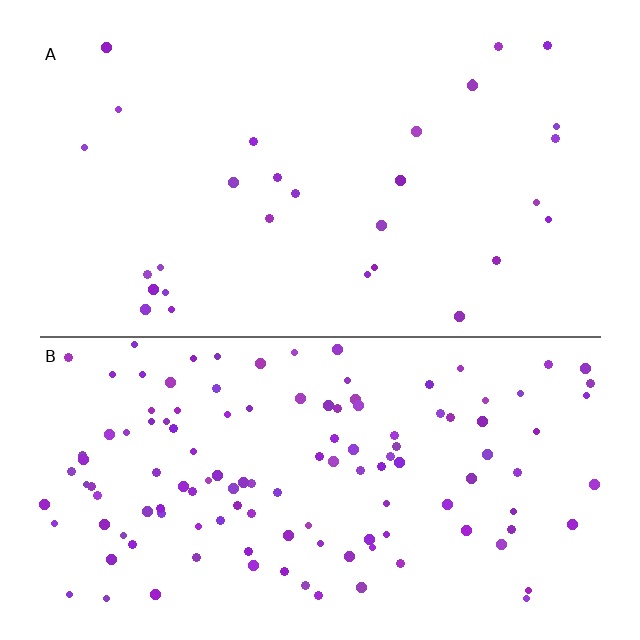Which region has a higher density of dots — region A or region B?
B (the bottom).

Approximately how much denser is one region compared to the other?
Approximately 4.2× — region B over region A.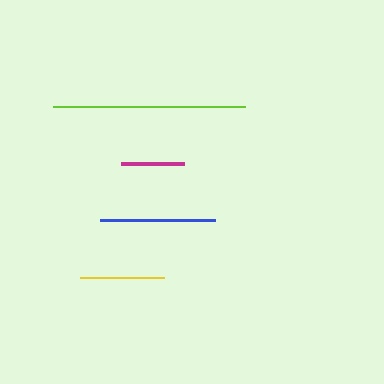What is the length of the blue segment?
The blue segment is approximately 115 pixels long.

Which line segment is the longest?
The lime line is the longest at approximately 192 pixels.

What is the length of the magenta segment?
The magenta segment is approximately 63 pixels long.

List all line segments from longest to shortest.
From longest to shortest: lime, blue, yellow, magenta.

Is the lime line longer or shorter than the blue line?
The lime line is longer than the blue line.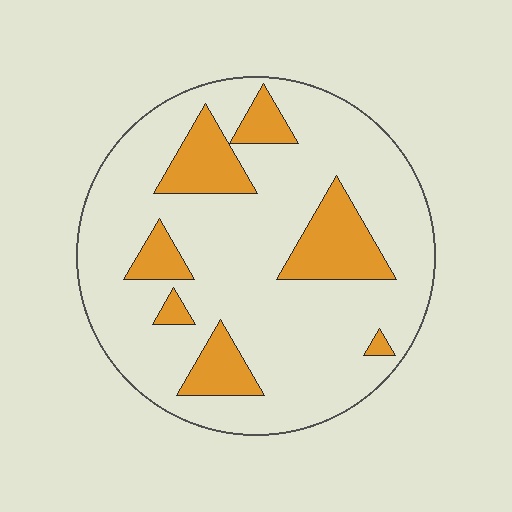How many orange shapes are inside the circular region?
7.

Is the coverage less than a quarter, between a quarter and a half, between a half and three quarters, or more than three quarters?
Less than a quarter.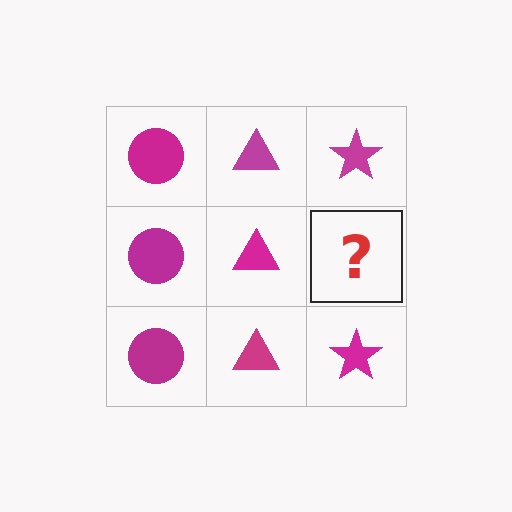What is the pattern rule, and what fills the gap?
The rule is that each column has a consistent shape. The gap should be filled with a magenta star.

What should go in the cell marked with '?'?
The missing cell should contain a magenta star.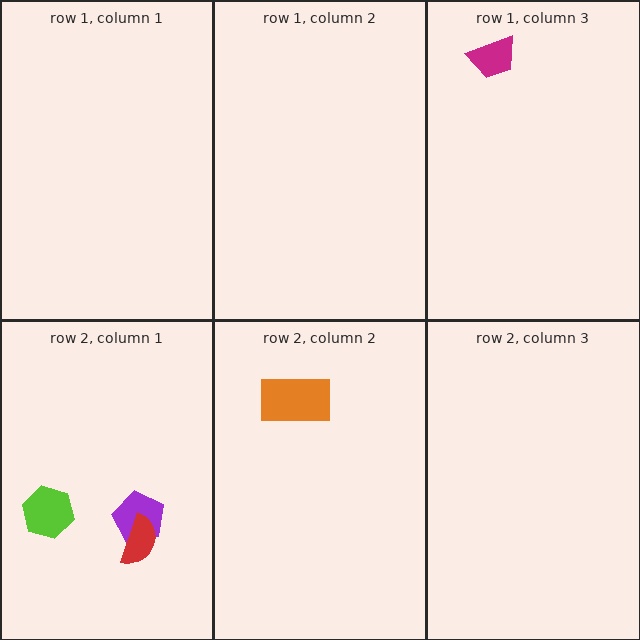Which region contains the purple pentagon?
The row 2, column 1 region.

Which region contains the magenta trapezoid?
The row 1, column 3 region.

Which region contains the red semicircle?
The row 2, column 1 region.